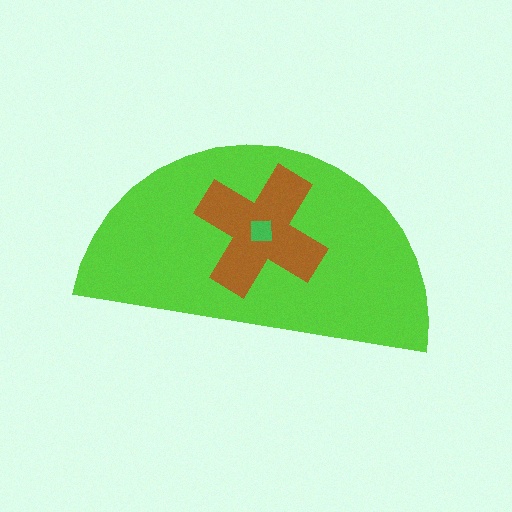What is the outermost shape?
The lime semicircle.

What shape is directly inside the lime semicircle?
The brown cross.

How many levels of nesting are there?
3.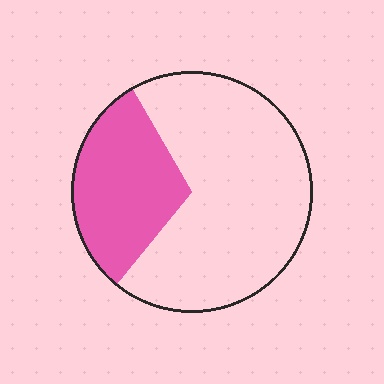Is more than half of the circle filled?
No.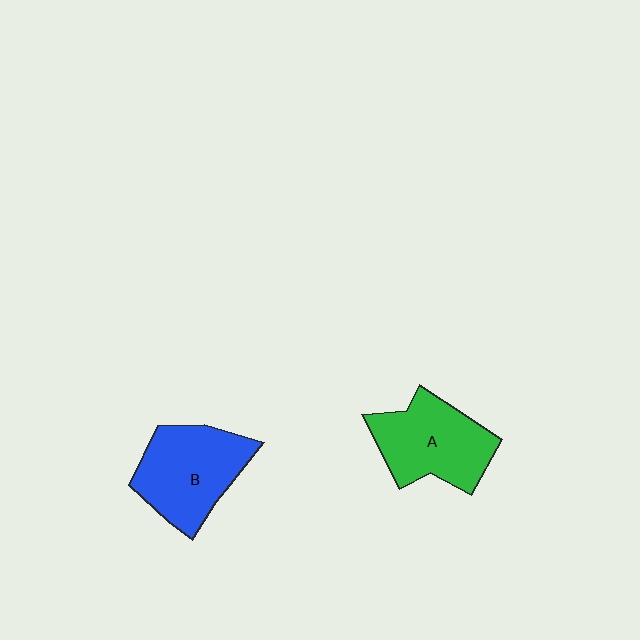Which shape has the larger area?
Shape B (blue).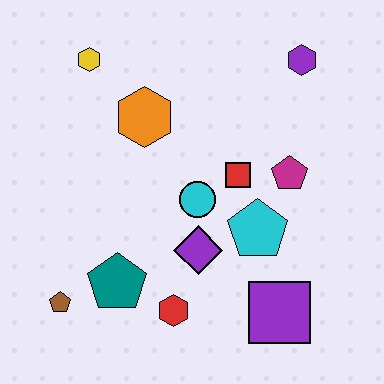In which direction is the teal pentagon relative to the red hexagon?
The teal pentagon is to the left of the red hexagon.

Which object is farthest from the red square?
The brown pentagon is farthest from the red square.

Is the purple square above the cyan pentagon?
No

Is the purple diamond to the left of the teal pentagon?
No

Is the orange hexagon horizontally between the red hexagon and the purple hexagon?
No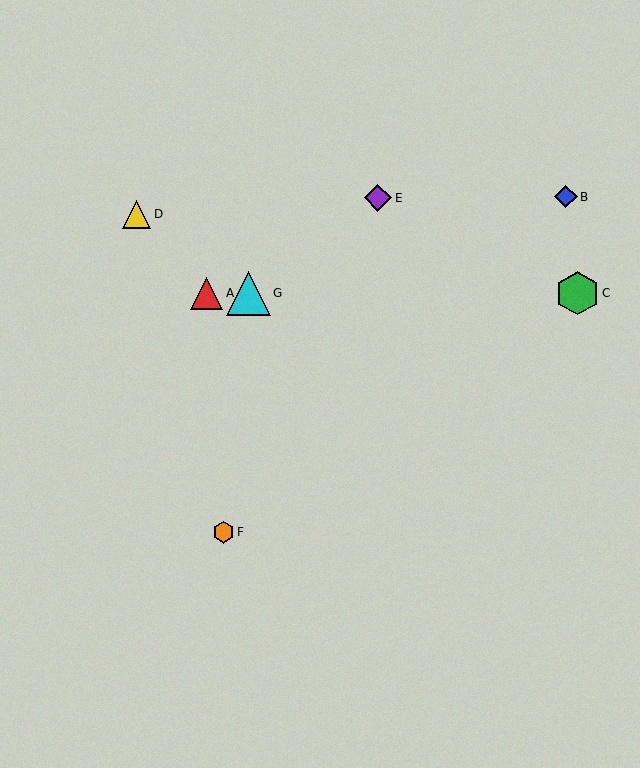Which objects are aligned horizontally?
Objects A, C, G are aligned horizontally.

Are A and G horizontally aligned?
Yes, both are at y≈293.